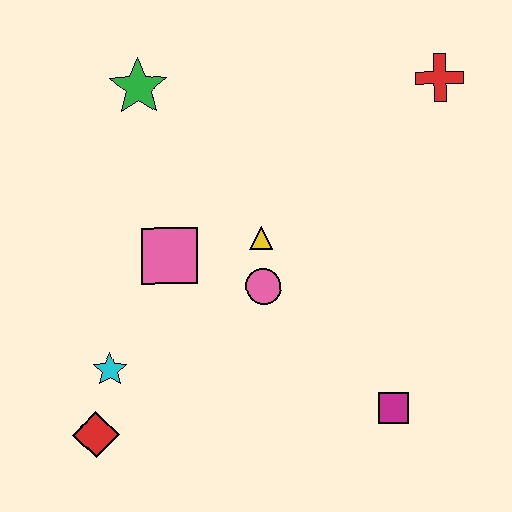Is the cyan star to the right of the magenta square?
No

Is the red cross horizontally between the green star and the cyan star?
No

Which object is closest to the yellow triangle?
The pink circle is closest to the yellow triangle.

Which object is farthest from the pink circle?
The red cross is farthest from the pink circle.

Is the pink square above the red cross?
No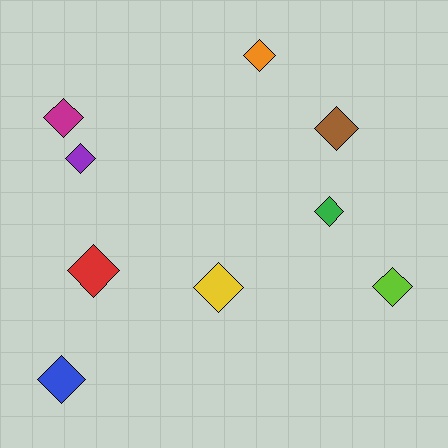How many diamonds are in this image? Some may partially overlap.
There are 9 diamonds.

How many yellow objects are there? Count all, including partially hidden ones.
There is 1 yellow object.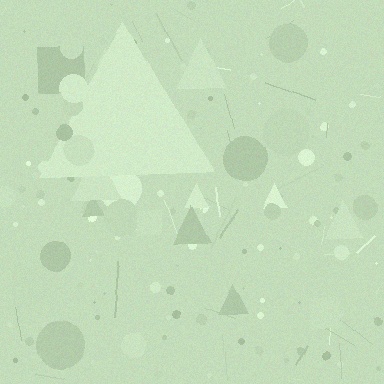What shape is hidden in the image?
A triangle is hidden in the image.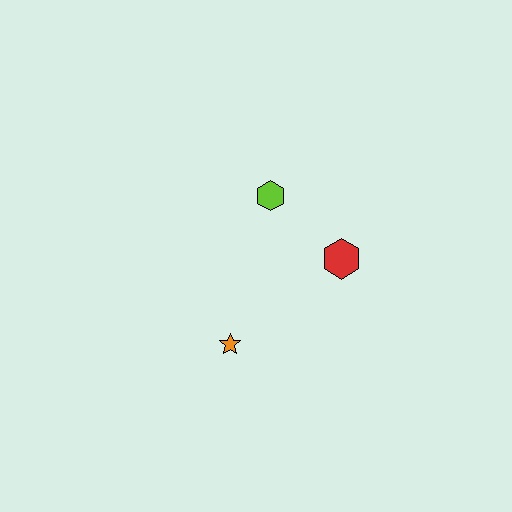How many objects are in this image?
There are 3 objects.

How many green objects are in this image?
There are no green objects.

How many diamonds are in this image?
There are no diamonds.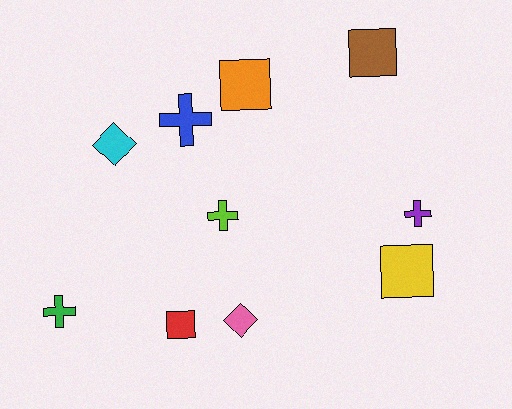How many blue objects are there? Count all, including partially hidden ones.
There is 1 blue object.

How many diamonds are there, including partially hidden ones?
There are 2 diamonds.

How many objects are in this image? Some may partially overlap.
There are 10 objects.